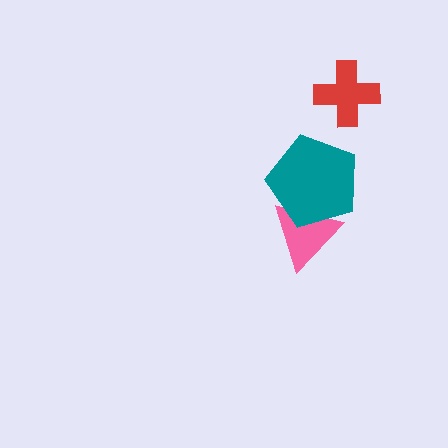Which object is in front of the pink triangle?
The teal pentagon is in front of the pink triangle.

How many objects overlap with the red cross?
0 objects overlap with the red cross.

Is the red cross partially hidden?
No, no other shape covers it.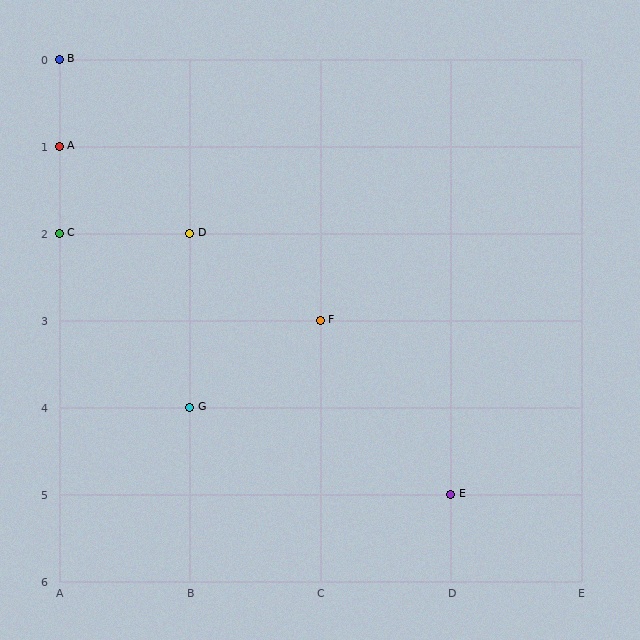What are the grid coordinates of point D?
Point D is at grid coordinates (B, 2).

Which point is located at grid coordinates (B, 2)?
Point D is at (B, 2).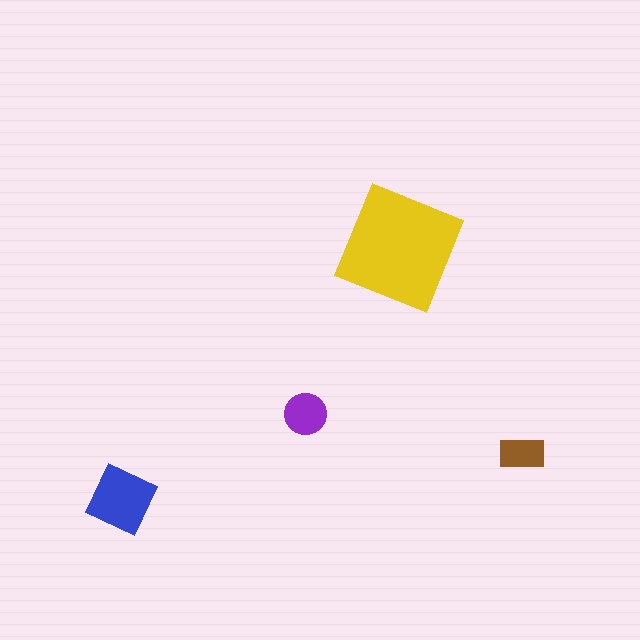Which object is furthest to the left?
The blue diamond is leftmost.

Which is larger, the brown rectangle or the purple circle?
The purple circle.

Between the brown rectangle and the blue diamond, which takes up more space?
The blue diamond.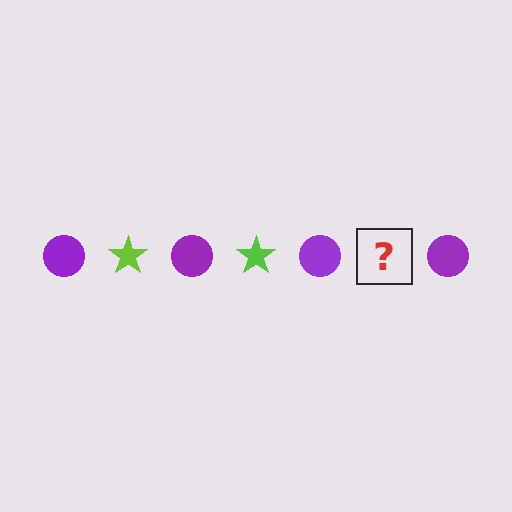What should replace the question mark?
The question mark should be replaced with a lime star.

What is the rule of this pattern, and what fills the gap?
The rule is that the pattern alternates between purple circle and lime star. The gap should be filled with a lime star.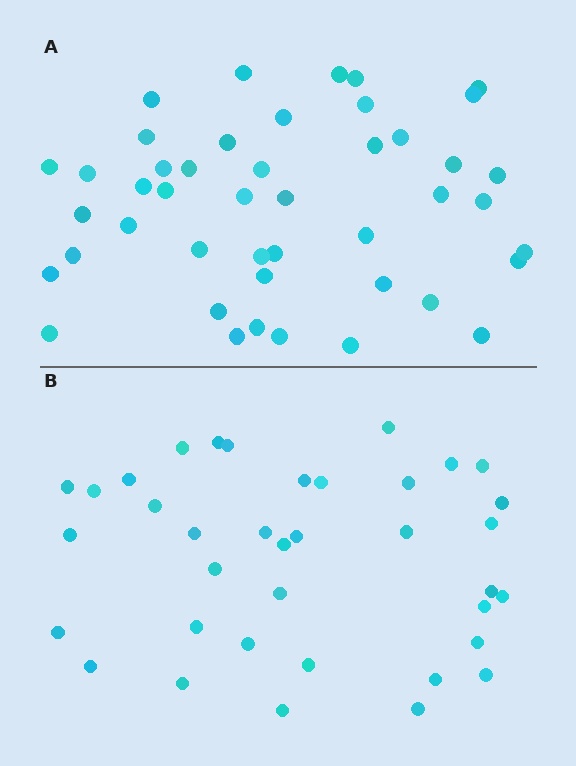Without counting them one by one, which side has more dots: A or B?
Region A (the top region) has more dots.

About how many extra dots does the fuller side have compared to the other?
Region A has roughly 8 or so more dots than region B.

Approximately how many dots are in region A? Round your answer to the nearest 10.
About 40 dots. (The exact count is 45, which rounds to 40.)